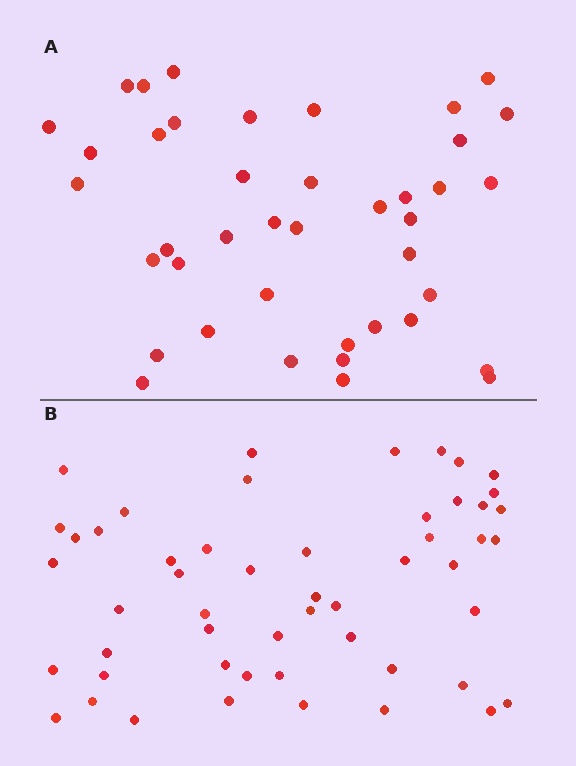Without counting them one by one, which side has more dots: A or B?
Region B (the bottom region) has more dots.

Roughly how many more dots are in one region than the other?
Region B has roughly 12 or so more dots than region A.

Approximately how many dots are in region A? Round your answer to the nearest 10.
About 40 dots. (The exact count is 41, which rounds to 40.)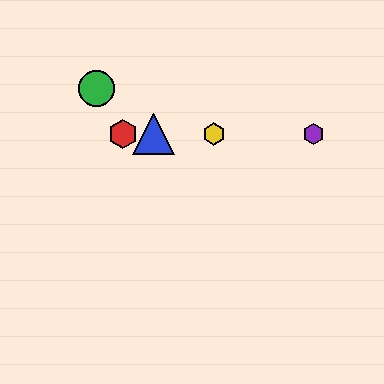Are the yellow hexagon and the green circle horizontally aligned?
No, the yellow hexagon is at y≈134 and the green circle is at y≈88.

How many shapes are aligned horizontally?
4 shapes (the red hexagon, the blue triangle, the yellow hexagon, the purple hexagon) are aligned horizontally.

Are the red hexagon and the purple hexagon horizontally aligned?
Yes, both are at y≈134.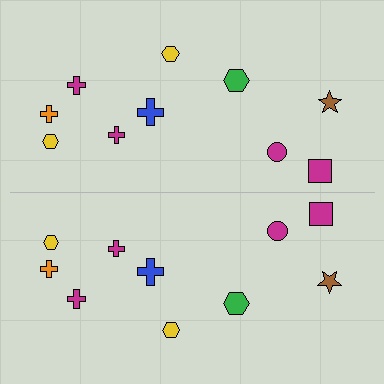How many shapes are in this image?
There are 20 shapes in this image.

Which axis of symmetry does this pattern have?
The pattern has a horizontal axis of symmetry running through the center of the image.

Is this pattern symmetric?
Yes, this pattern has bilateral (reflection) symmetry.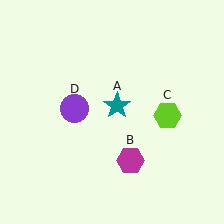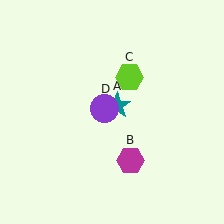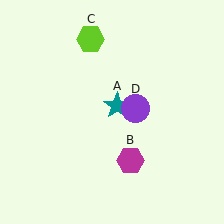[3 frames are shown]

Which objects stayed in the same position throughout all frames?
Teal star (object A) and magenta hexagon (object B) remained stationary.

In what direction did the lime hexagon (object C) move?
The lime hexagon (object C) moved up and to the left.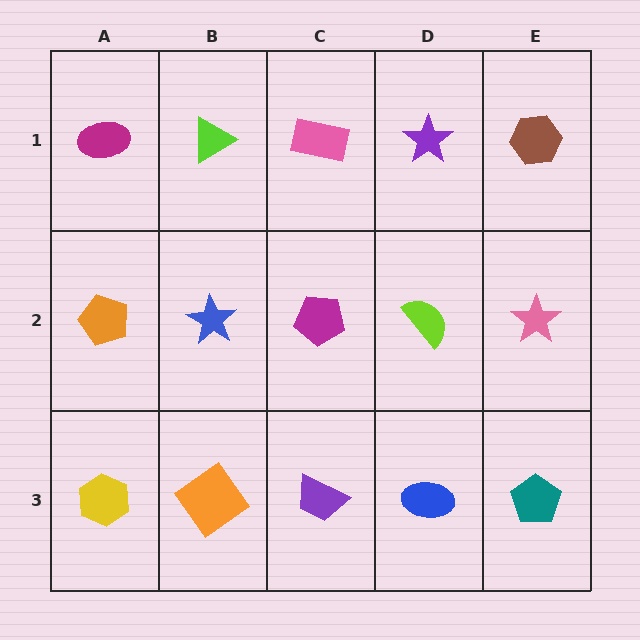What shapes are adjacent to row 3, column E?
A pink star (row 2, column E), a blue ellipse (row 3, column D).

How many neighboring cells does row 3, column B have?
3.